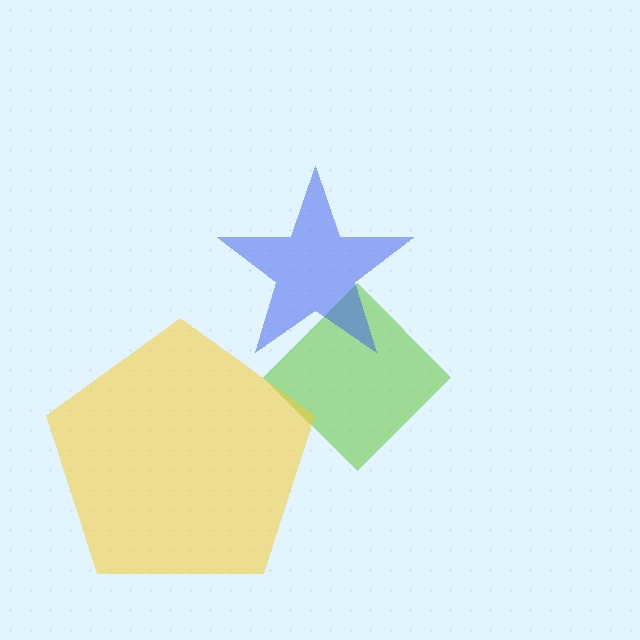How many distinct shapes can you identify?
There are 3 distinct shapes: a lime diamond, a yellow pentagon, a blue star.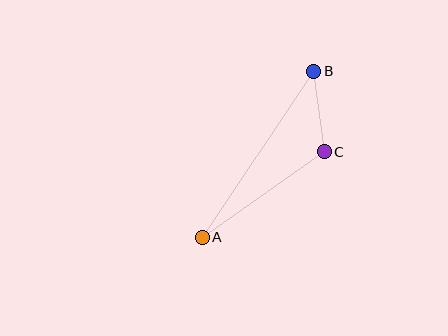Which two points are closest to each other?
Points B and C are closest to each other.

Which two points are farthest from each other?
Points A and B are farthest from each other.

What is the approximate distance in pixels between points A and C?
The distance between A and C is approximately 149 pixels.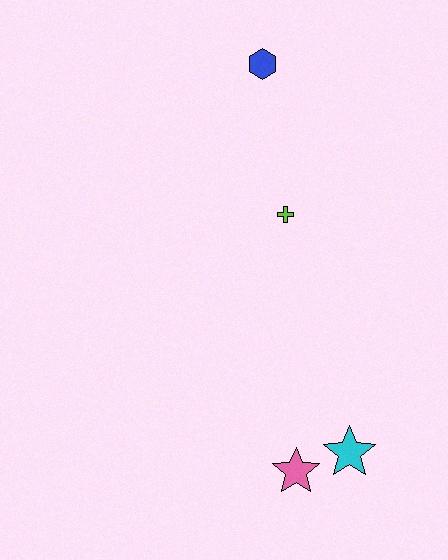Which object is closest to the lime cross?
The blue hexagon is closest to the lime cross.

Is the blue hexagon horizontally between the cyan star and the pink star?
No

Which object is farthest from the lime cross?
The pink star is farthest from the lime cross.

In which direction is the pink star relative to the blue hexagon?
The pink star is below the blue hexagon.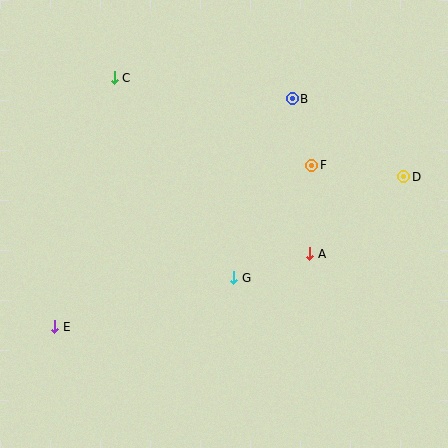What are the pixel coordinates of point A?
Point A is at (310, 254).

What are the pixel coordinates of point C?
Point C is at (114, 78).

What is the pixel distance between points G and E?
The distance between G and E is 186 pixels.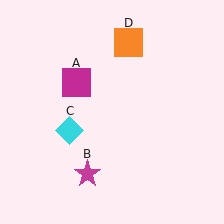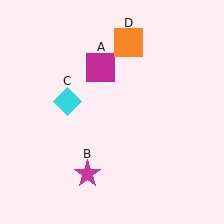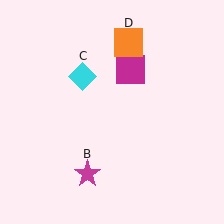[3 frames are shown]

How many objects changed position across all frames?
2 objects changed position: magenta square (object A), cyan diamond (object C).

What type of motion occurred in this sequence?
The magenta square (object A), cyan diamond (object C) rotated clockwise around the center of the scene.